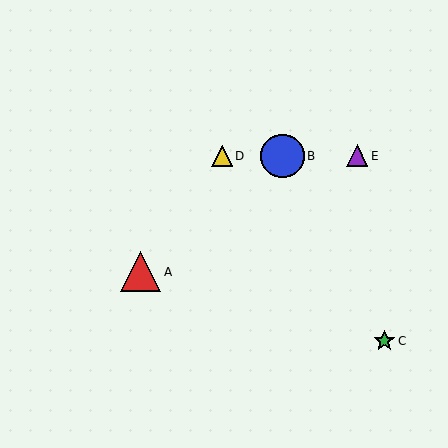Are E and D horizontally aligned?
Yes, both are at y≈156.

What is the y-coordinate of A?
Object A is at y≈272.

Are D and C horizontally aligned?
No, D is at y≈156 and C is at y≈341.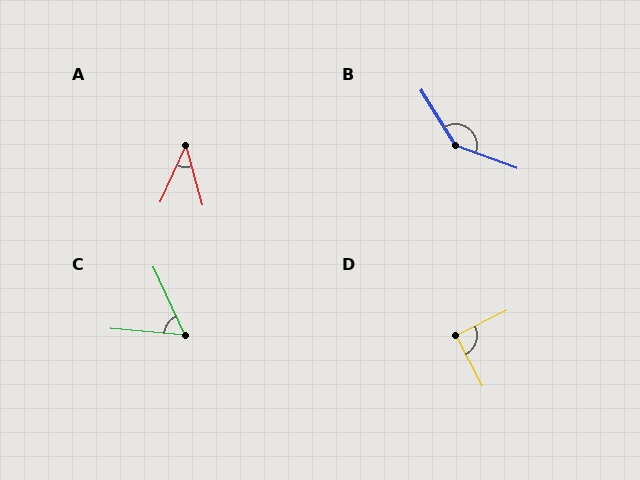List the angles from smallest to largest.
A (39°), C (60°), D (89°), B (142°).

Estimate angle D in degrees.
Approximately 89 degrees.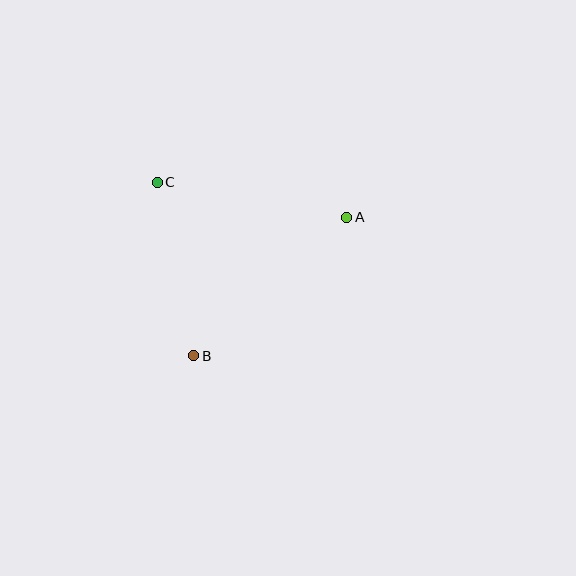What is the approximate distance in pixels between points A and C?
The distance between A and C is approximately 193 pixels.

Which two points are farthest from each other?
Points A and B are farthest from each other.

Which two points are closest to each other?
Points B and C are closest to each other.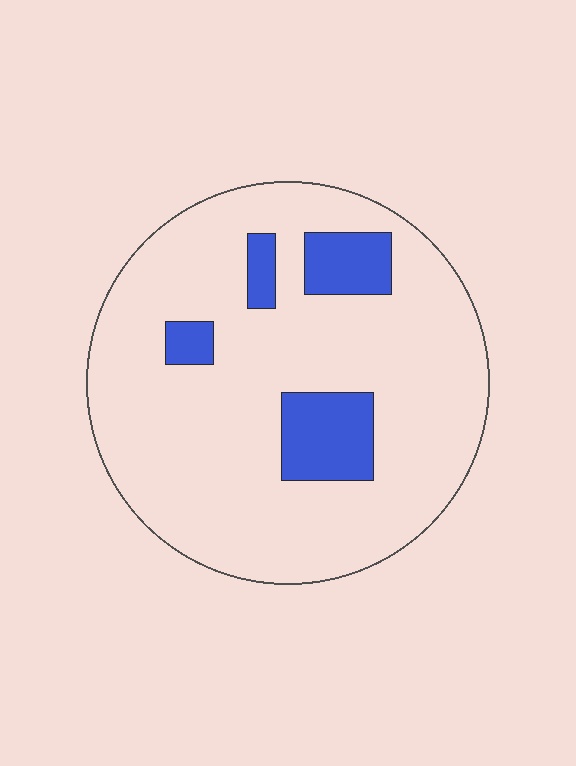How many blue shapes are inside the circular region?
4.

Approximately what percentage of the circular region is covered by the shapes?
Approximately 15%.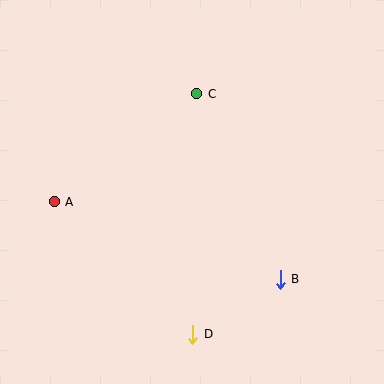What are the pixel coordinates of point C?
Point C is at (197, 94).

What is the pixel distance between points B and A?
The distance between B and A is 239 pixels.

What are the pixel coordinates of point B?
Point B is at (280, 279).